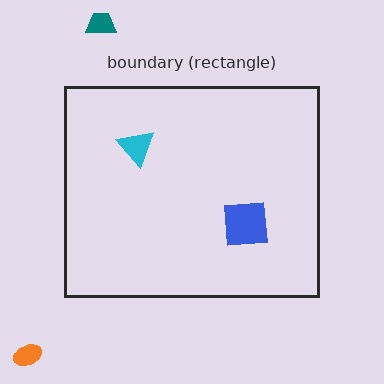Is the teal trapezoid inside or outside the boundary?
Outside.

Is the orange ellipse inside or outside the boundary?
Outside.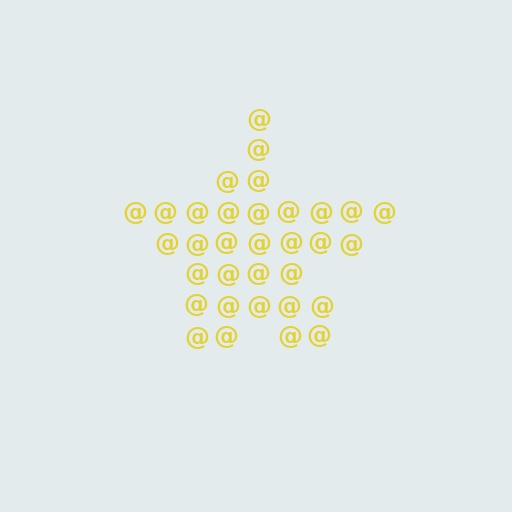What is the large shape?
The large shape is a star.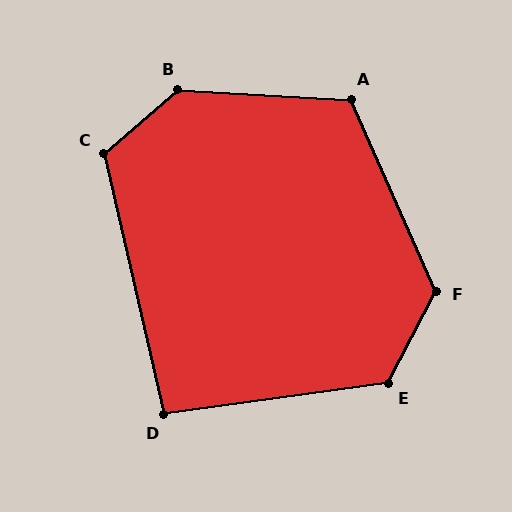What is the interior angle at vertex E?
Approximately 125 degrees (obtuse).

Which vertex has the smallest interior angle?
D, at approximately 95 degrees.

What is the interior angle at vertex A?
Approximately 117 degrees (obtuse).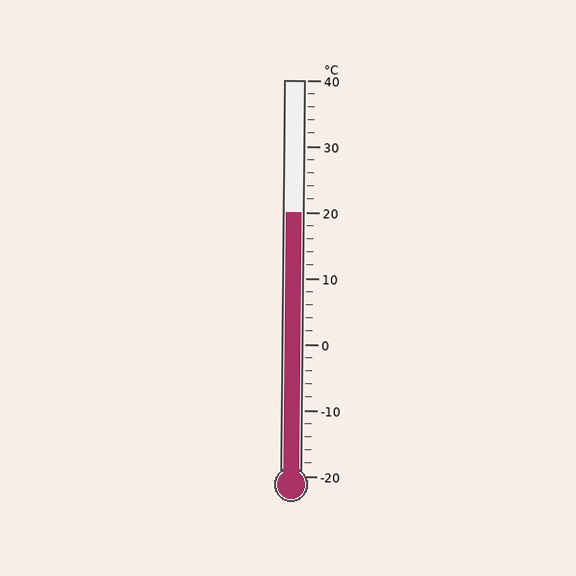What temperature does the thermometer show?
The thermometer shows approximately 20°C.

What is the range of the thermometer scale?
The thermometer scale ranges from -20°C to 40°C.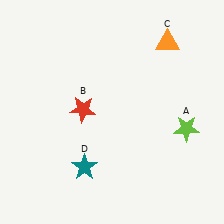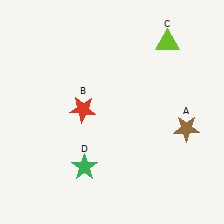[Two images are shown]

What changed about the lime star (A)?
In Image 1, A is lime. In Image 2, it changed to brown.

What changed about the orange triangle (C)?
In Image 1, C is orange. In Image 2, it changed to lime.